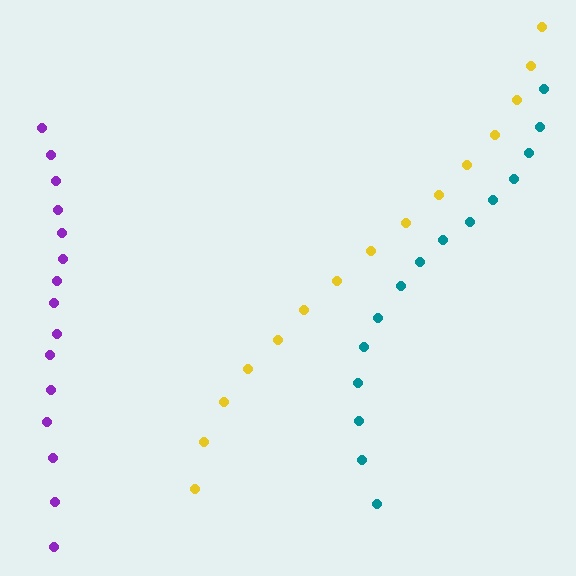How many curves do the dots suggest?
There are 3 distinct paths.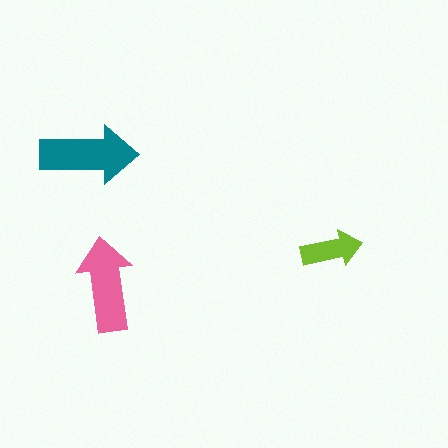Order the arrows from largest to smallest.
the teal one, the pink one, the lime one.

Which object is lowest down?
The pink arrow is bottommost.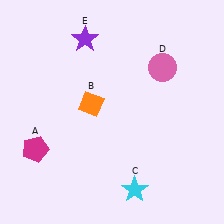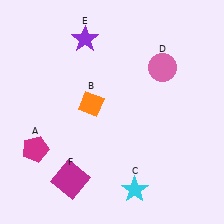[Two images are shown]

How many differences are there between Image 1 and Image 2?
There is 1 difference between the two images.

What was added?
A magenta square (F) was added in Image 2.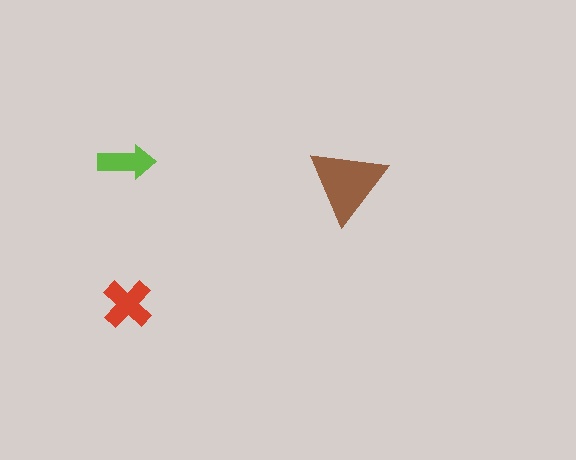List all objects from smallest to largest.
The lime arrow, the red cross, the brown triangle.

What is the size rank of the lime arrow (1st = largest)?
3rd.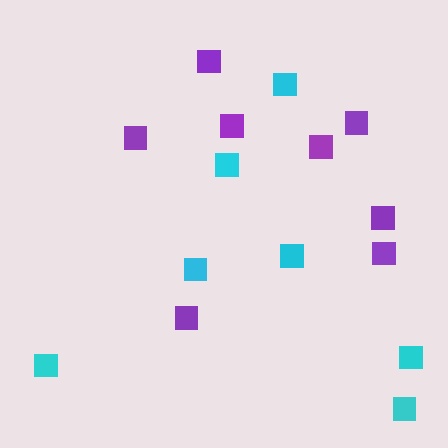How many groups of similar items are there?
There are 2 groups: one group of cyan squares (7) and one group of purple squares (8).